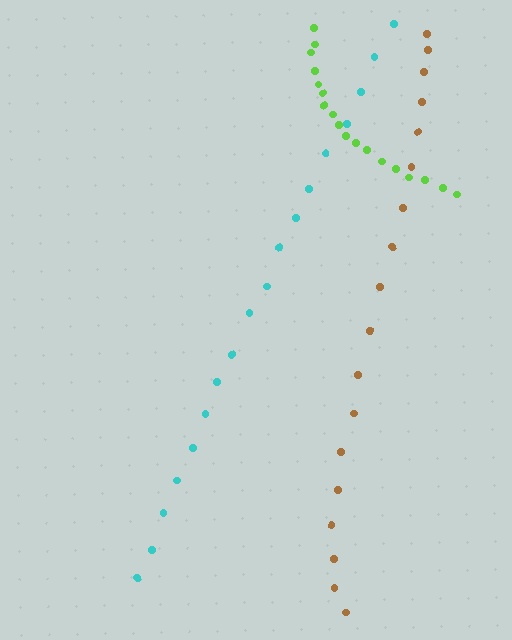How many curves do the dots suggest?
There are 3 distinct paths.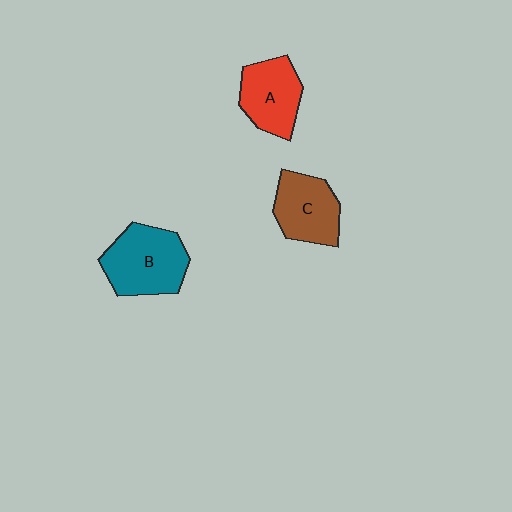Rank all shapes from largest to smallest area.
From largest to smallest: B (teal), A (red), C (brown).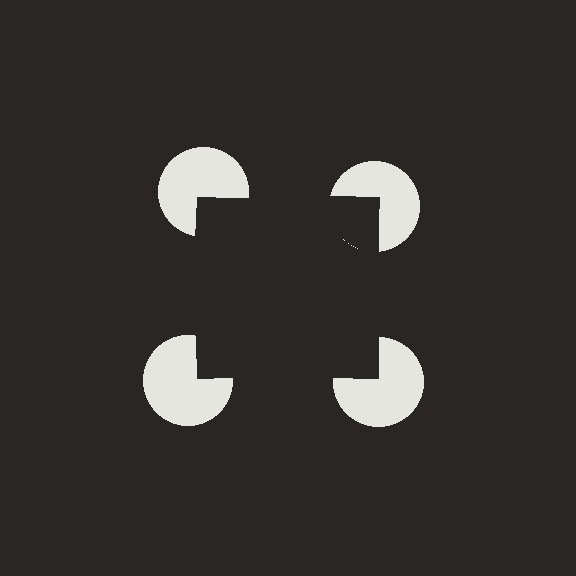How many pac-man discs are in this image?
There are 4 — one at each vertex of the illusory square.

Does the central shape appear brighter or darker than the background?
It typically appears slightly darker than the background, even though no actual brightness change is drawn.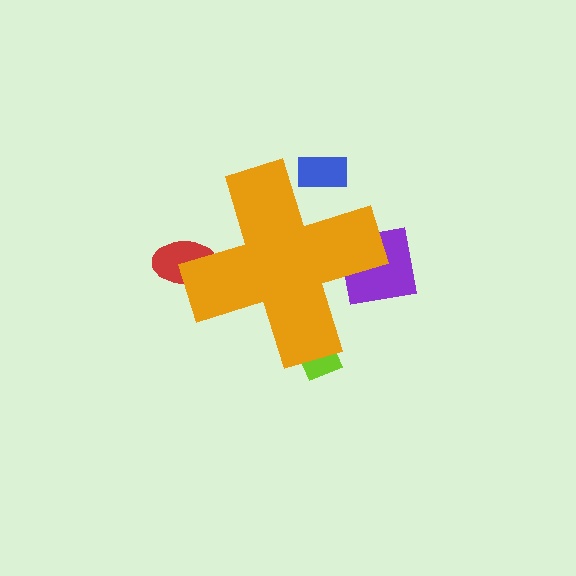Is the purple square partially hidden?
Yes, the purple square is partially hidden behind the orange cross.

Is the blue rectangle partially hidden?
Yes, the blue rectangle is partially hidden behind the orange cross.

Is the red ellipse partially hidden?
Yes, the red ellipse is partially hidden behind the orange cross.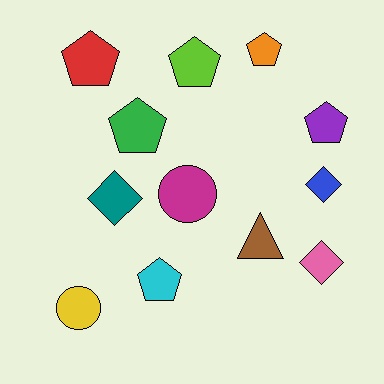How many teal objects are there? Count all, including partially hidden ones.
There is 1 teal object.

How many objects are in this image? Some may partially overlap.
There are 12 objects.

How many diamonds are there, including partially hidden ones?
There are 3 diamonds.